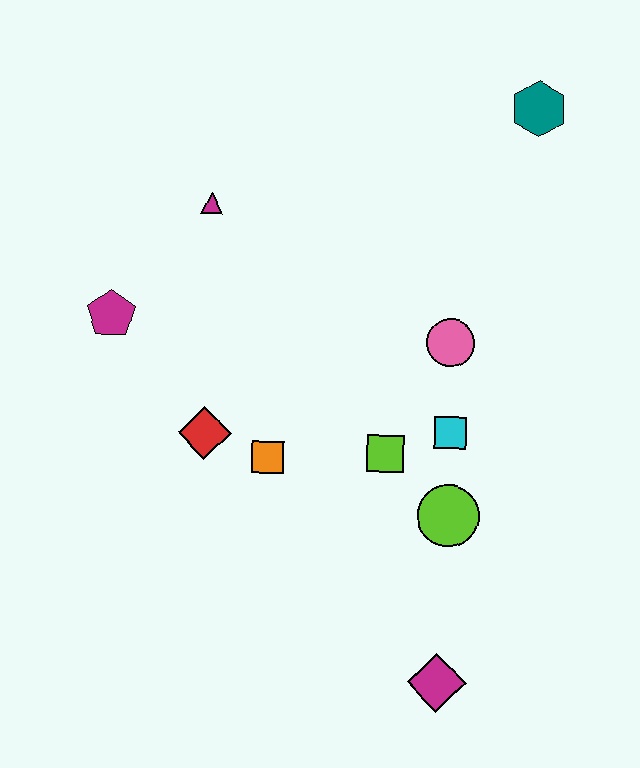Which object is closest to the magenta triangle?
The magenta pentagon is closest to the magenta triangle.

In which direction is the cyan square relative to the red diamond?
The cyan square is to the right of the red diamond.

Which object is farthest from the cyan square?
The magenta pentagon is farthest from the cyan square.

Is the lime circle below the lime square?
Yes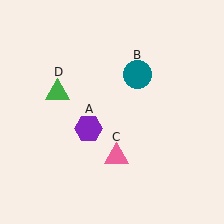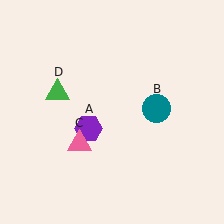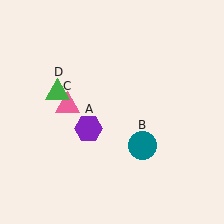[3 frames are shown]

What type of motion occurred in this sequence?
The teal circle (object B), pink triangle (object C) rotated clockwise around the center of the scene.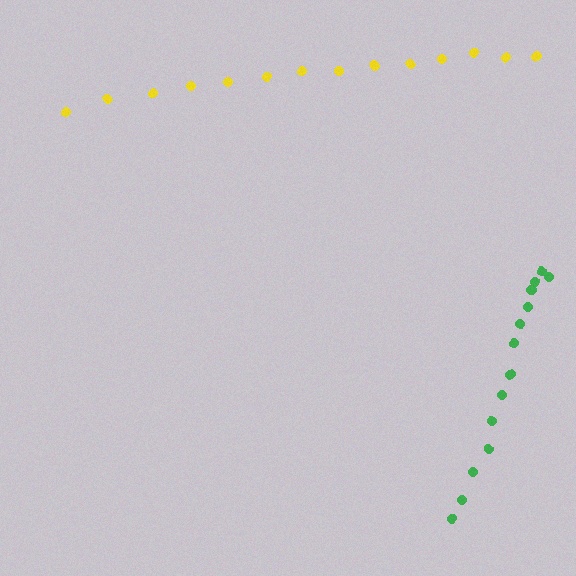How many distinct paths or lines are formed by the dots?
There are 2 distinct paths.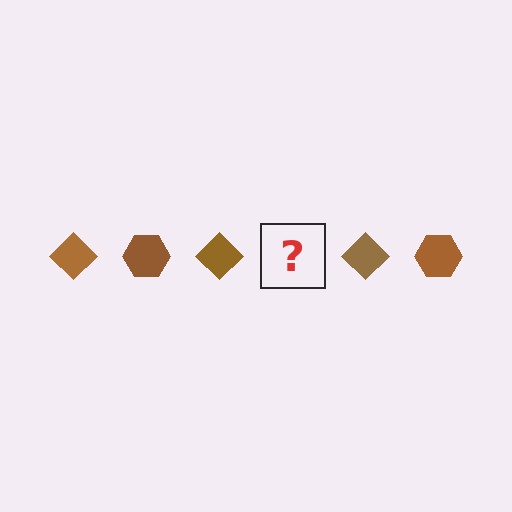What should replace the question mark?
The question mark should be replaced with a brown hexagon.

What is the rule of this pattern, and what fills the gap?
The rule is that the pattern cycles through diamond, hexagon shapes in brown. The gap should be filled with a brown hexagon.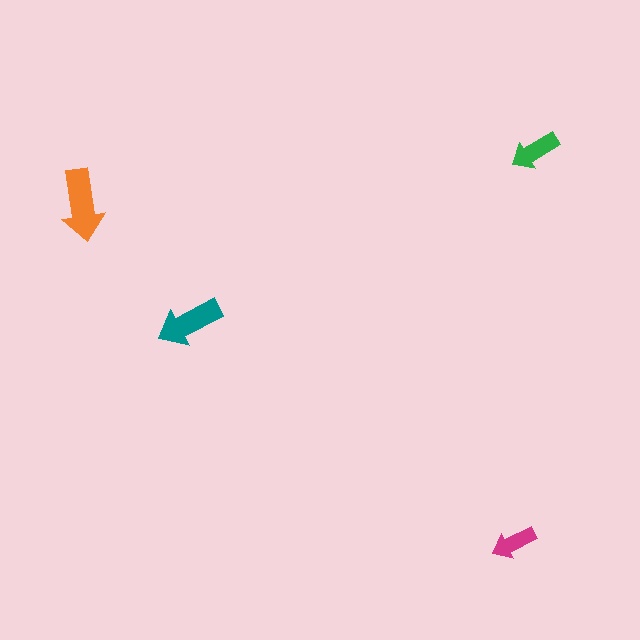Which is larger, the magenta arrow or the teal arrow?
The teal one.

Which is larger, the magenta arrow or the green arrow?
The green one.